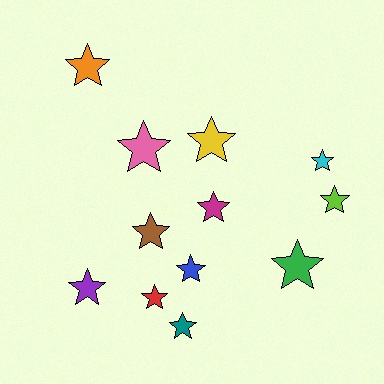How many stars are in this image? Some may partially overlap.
There are 12 stars.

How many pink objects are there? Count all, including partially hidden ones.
There is 1 pink object.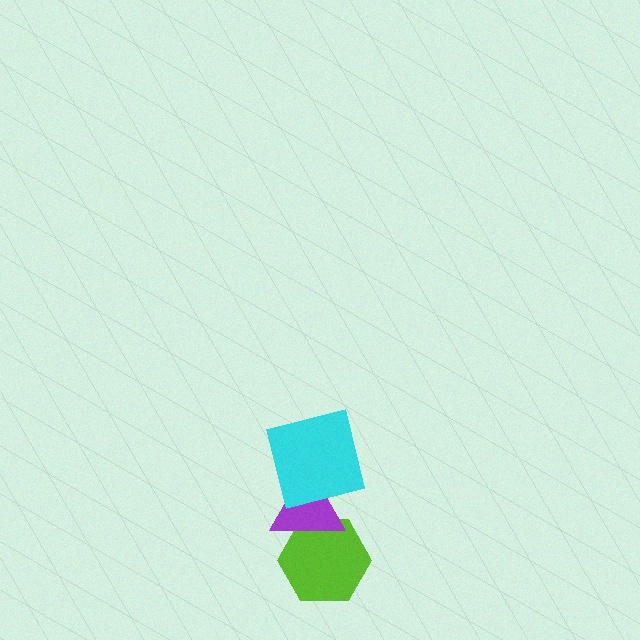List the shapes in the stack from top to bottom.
From top to bottom: the cyan square, the purple triangle, the lime hexagon.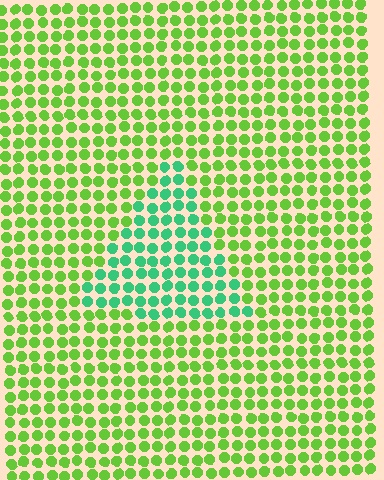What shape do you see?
I see a triangle.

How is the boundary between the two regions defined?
The boundary is defined purely by a slight shift in hue (about 47 degrees). Spacing, size, and orientation are identical on both sides.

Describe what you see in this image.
The image is filled with small lime elements in a uniform arrangement. A triangle-shaped region is visible where the elements are tinted to a slightly different hue, forming a subtle color boundary.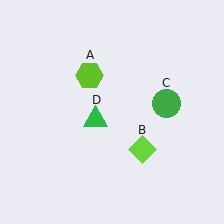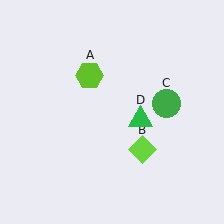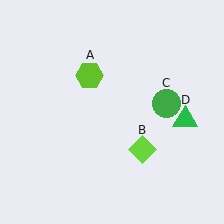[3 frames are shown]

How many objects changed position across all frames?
1 object changed position: green triangle (object D).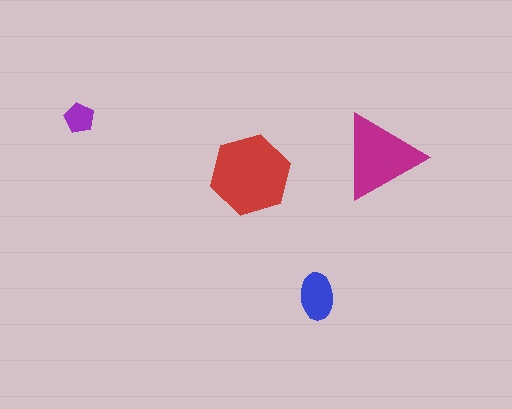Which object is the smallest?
The purple pentagon.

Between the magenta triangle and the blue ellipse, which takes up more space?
The magenta triangle.